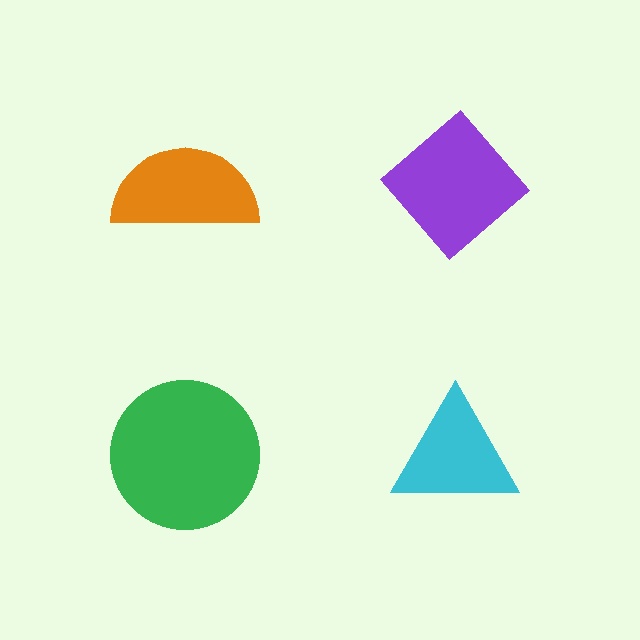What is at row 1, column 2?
A purple diamond.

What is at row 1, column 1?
An orange semicircle.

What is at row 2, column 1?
A green circle.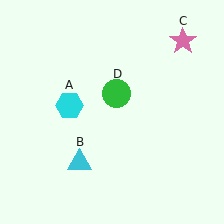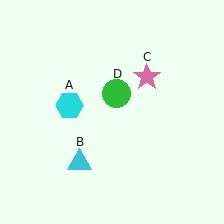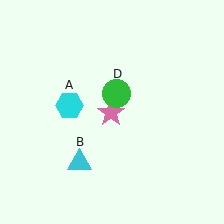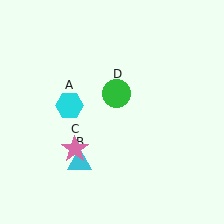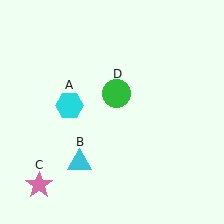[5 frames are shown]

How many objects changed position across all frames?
1 object changed position: pink star (object C).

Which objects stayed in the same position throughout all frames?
Cyan hexagon (object A) and cyan triangle (object B) and green circle (object D) remained stationary.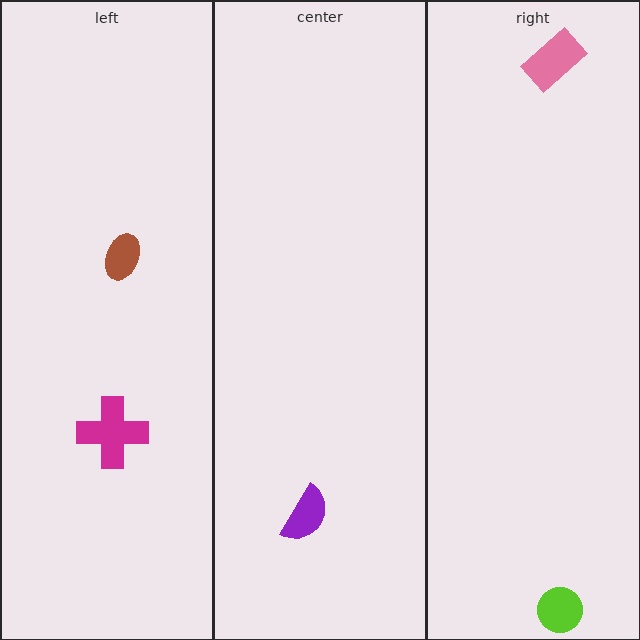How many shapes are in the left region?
2.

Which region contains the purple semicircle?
The center region.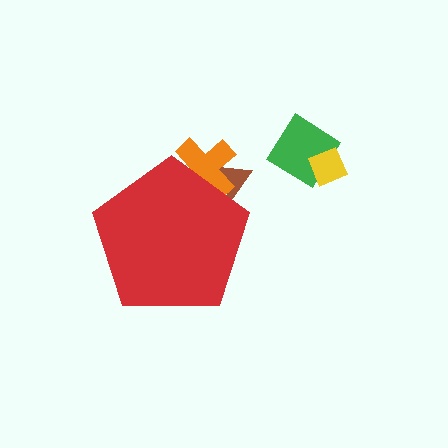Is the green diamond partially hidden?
No, the green diamond is fully visible.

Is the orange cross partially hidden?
Yes, the orange cross is partially hidden behind the red pentagon.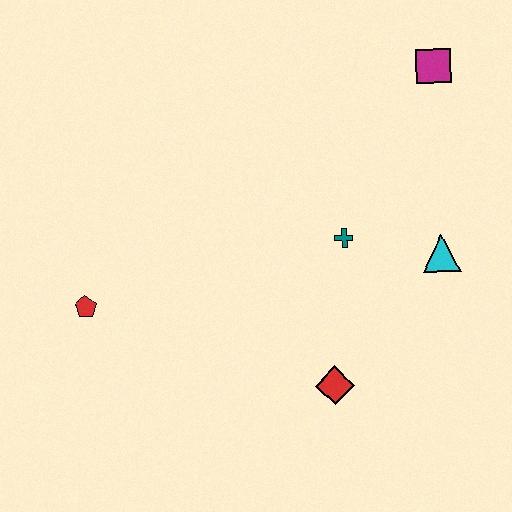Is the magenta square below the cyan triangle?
No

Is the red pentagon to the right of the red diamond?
No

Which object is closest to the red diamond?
The teal cross is closest to the red diamond.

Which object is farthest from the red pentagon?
The magenta square is farthest from the red pentagon.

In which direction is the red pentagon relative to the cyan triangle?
The red pentagon is to the left of the cyan triangle.